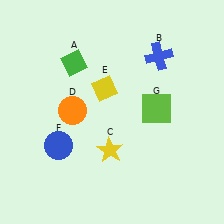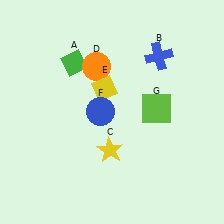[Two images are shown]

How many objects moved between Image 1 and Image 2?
2 objects moved between the two images.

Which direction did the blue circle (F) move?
The blue circle (F) moved right.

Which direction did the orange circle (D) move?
The orange circle (D) moved up.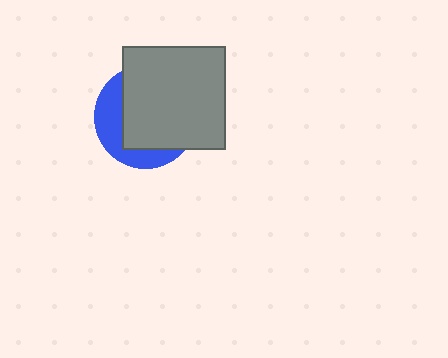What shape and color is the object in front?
The object in front is a gray square.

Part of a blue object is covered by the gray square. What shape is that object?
It is a circle.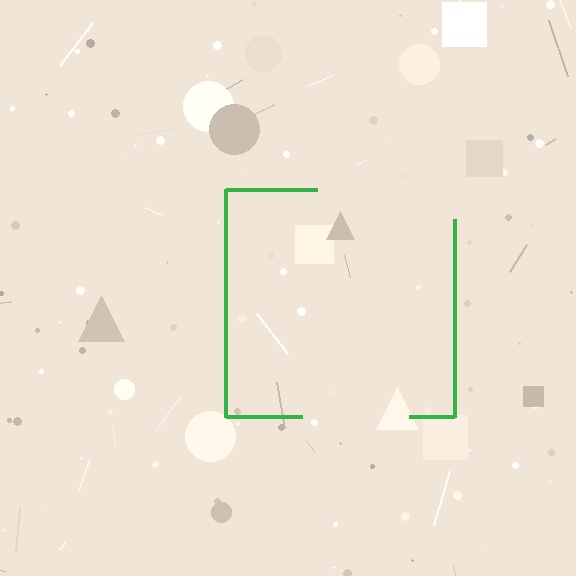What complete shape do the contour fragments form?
The contour fragments form a square.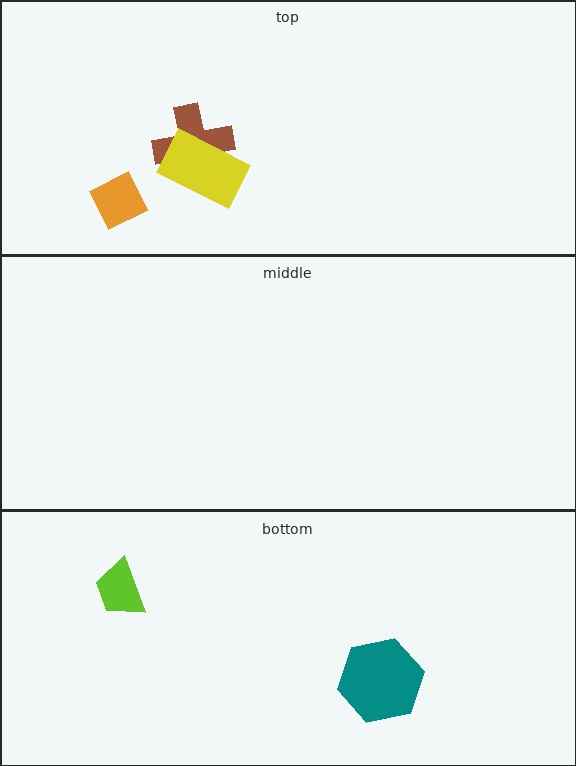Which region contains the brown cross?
The top region.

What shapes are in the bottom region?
The lime trapezoid, the teal hexagon.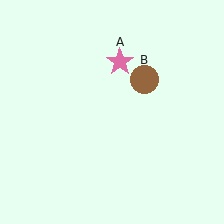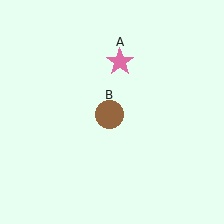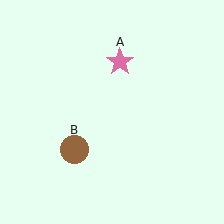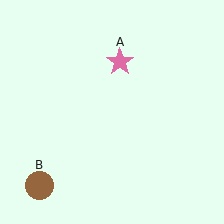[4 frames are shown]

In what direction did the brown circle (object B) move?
The brown circle (object B) moved down and to the left.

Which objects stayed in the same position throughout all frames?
Pink star (object A) remained stationary.